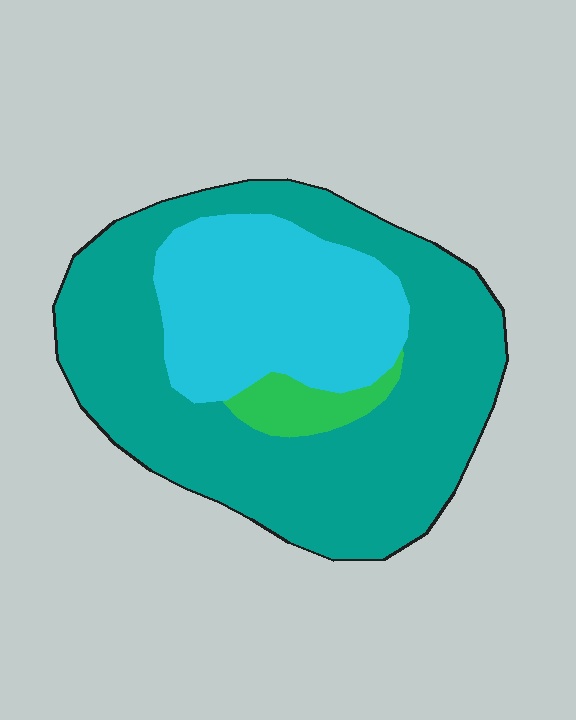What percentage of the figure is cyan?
Cyan covers about 30% of the figure.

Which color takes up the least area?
Green, at roughly 5%.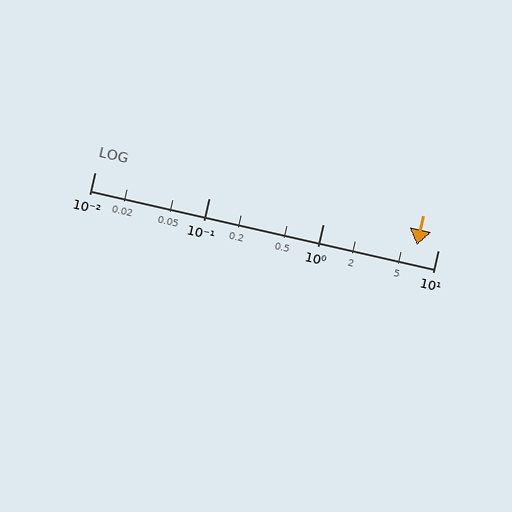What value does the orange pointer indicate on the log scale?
The pointer indicates approximately 6.6.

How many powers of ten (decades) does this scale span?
The scale spans 3 decades, from 0.01 to 10.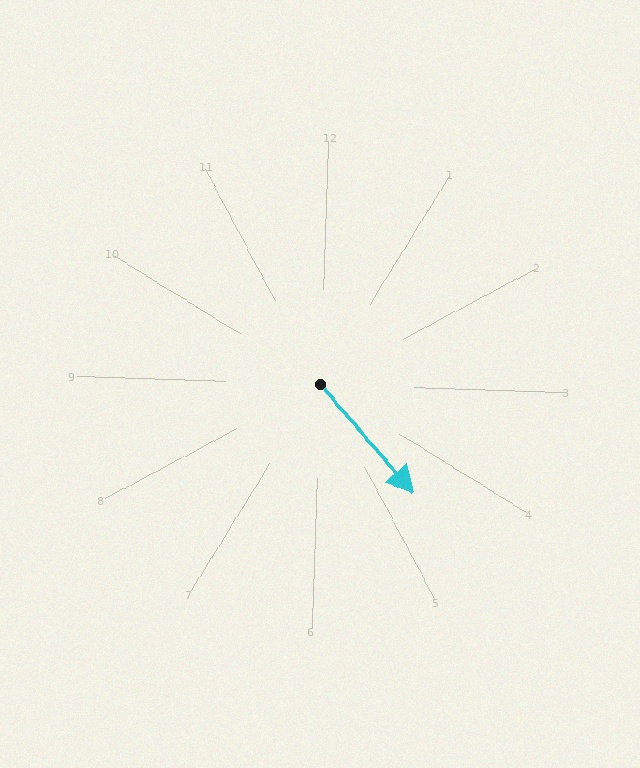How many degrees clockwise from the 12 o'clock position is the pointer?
Approximately 138 degrees.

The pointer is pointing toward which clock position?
Roughly 5 o'clock.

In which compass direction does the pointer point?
Southeast.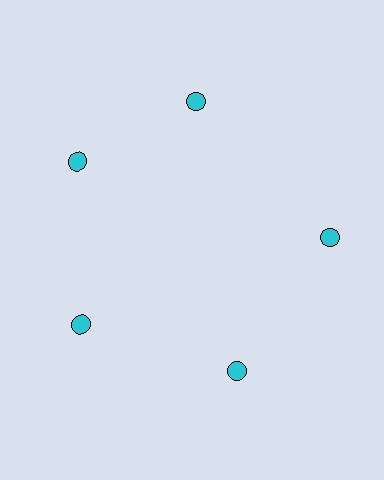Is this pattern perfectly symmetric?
No. The 5 cyan circles are arranged in a ring, but one element near the 1 o'clock position is rotated out of alignment along the ring, breaking the 5-fold rotational symmetry.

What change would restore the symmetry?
The symmetry would be restored by rotating it back into even spacing with its neighbors so that all 5 circles sit at equal angles and equal distance from the center.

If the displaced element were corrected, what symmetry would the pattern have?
It would have 5-fold rotational symmetry — the pattern would map onto itself every 72 degrees.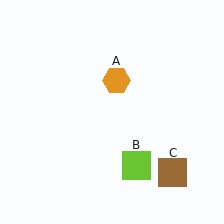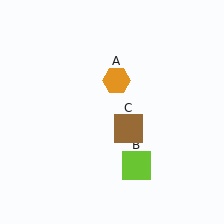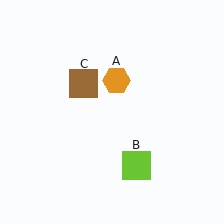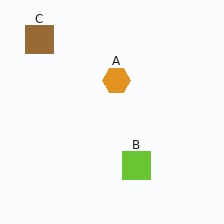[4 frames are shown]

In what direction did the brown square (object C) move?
The brown square (object C) moved up and to the left.